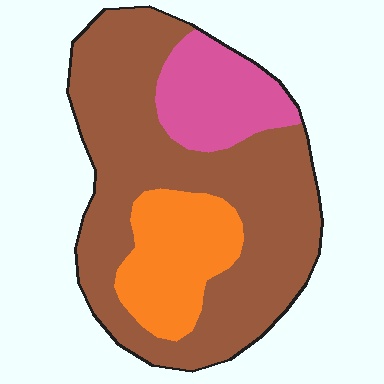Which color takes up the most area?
Brown, at roughly 65%.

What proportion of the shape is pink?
Pink takes up about one sixth (1/6) of the shape.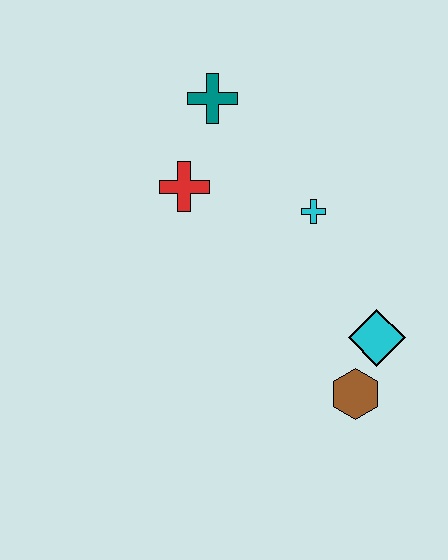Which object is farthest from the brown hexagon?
The teal cross is farthest from the brown hexagon.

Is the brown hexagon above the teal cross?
No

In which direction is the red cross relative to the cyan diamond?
The red cross is to the left of the cyan diamond.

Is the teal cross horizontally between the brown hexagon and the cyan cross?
No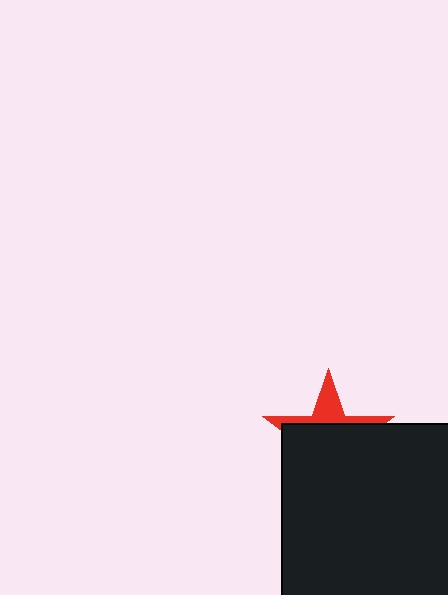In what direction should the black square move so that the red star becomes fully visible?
The black square should move down. That is the shortest direction to clear the overlap and leave the red star fully visible.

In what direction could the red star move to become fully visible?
The red star could move up. That would shift it out from behind the black square entirely.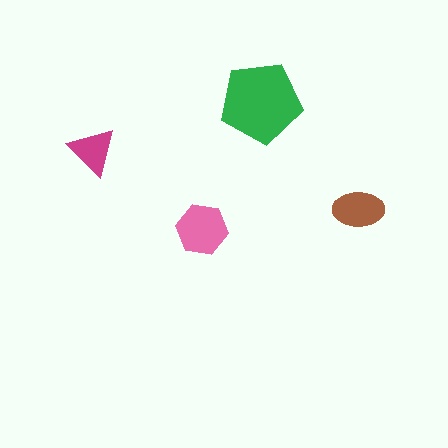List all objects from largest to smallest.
The green pentagon, the pink hexagon, the brown ellipse, the magenta triangle.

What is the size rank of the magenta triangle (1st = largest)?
4th.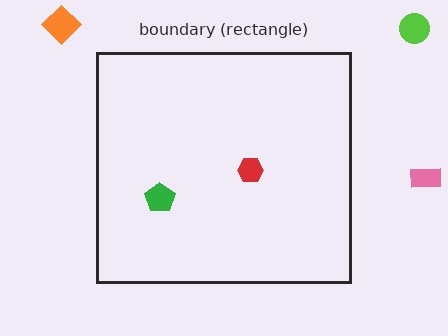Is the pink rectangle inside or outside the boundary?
Outside.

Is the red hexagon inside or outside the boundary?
Inside.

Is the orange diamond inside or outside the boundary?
Outside.